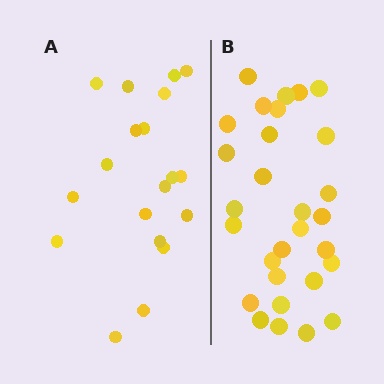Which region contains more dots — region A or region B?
Region B (the right region) has more dots.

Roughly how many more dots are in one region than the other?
Region B has roughly 10 or so more dots than region A.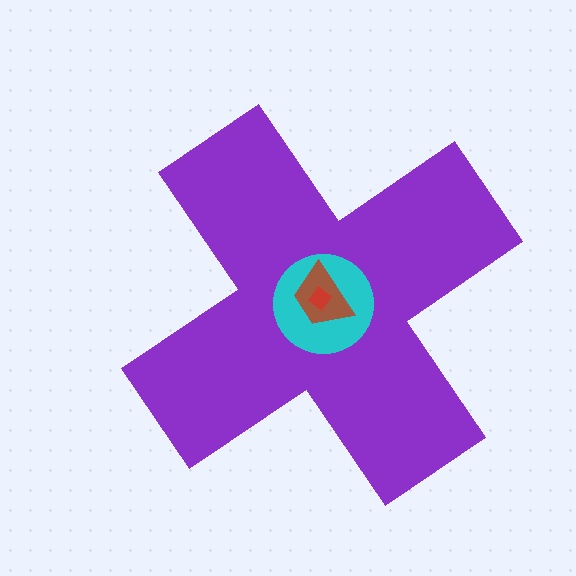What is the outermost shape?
The purple cross.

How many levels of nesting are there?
4.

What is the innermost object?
The red diamond.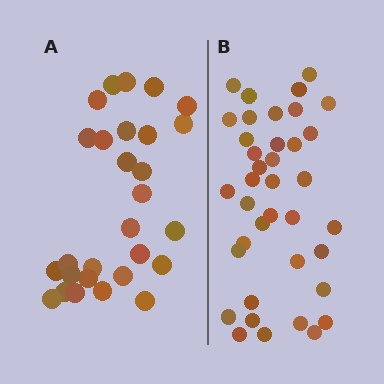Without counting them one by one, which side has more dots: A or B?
Region B (the right region) has more dots.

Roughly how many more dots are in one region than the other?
Region B has roughly 10 or so more dots than region A.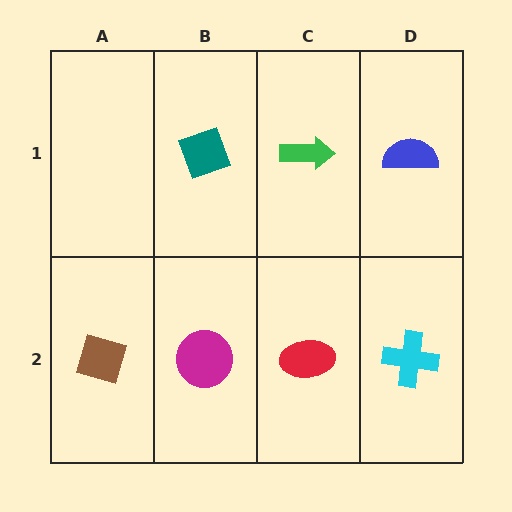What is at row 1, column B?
A teal diamond.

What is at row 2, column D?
A cyan cross.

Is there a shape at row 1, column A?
No, that cell is empty.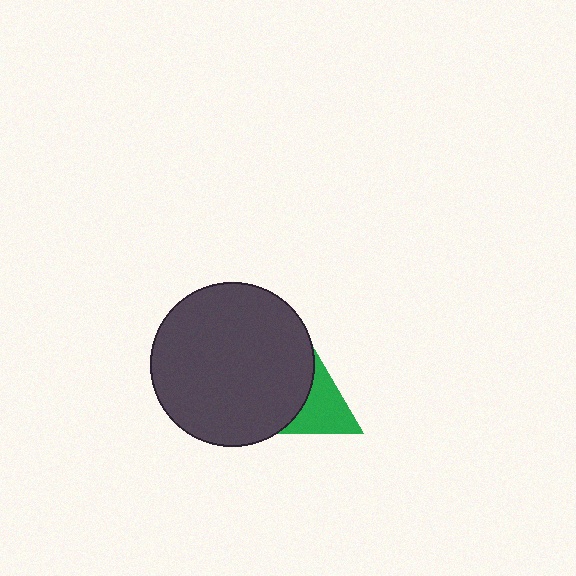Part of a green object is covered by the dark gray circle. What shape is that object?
It is a triangle.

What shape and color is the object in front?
The object in front is a dark gray circle.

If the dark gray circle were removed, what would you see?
You would see the complete green triangle.